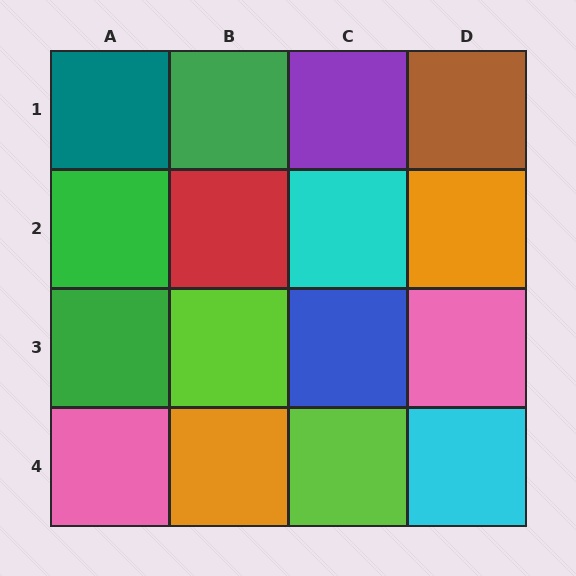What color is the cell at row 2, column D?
Orange.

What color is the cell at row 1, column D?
Brown.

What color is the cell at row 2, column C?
Cyan.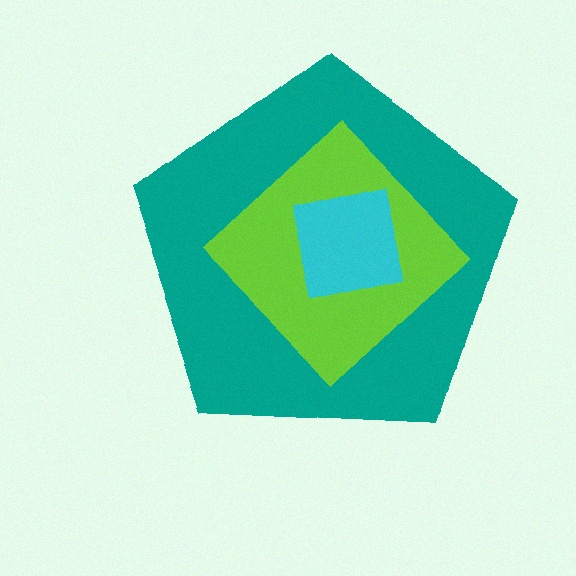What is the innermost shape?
The cyan square.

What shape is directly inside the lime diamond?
The cyan square.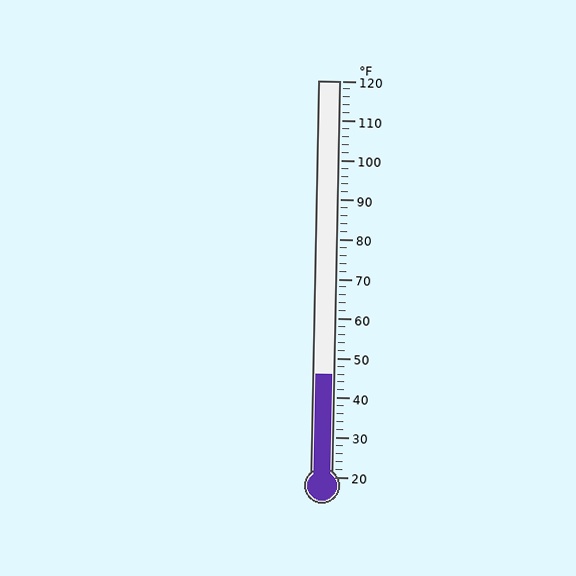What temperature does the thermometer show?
The thermometer shows approximately 46°F.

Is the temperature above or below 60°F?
The temperature is below 60°F.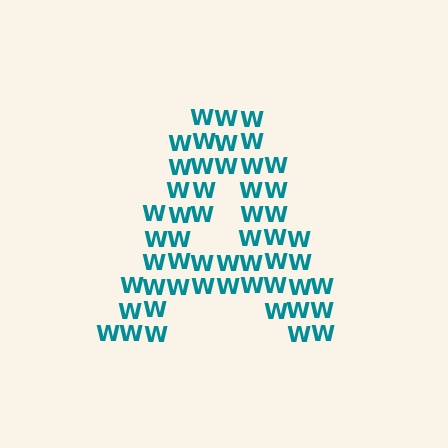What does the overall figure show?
The overall figure shows the letter A.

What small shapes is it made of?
It is made of small letter W's.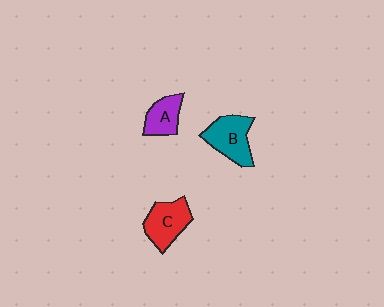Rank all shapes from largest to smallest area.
From largest to smallest: B (teal), C (red), A (purple).